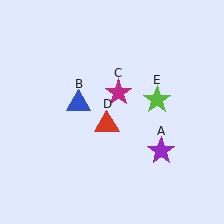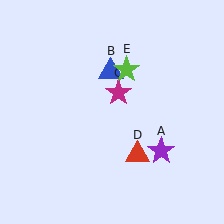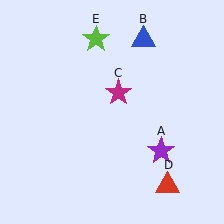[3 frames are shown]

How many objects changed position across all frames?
3 objects changed position: blue triangle (object B), red triangle (object D), lime star (object E).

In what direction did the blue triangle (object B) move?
The blue triangle (object B) moved up and to the right.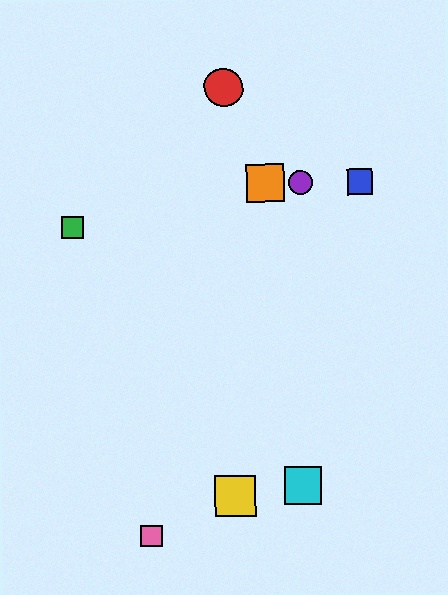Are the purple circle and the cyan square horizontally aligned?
No, the purple circle is at y≈183 and the cyan square is at y≈485.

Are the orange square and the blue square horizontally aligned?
Yes, both are at y≈183.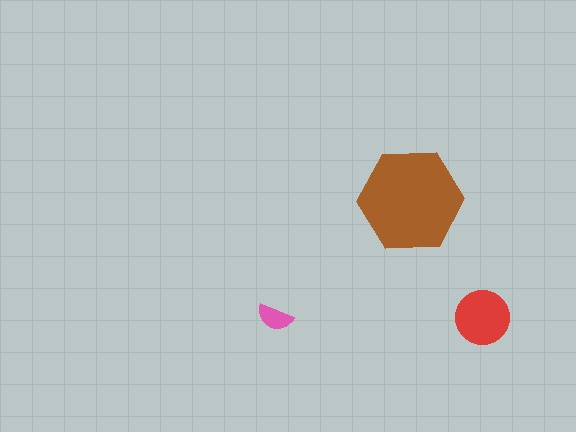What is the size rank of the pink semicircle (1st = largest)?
3rd.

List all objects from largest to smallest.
The brown hexagon, the red circle, the pink semicircle.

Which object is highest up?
The brown hexagon is topmost.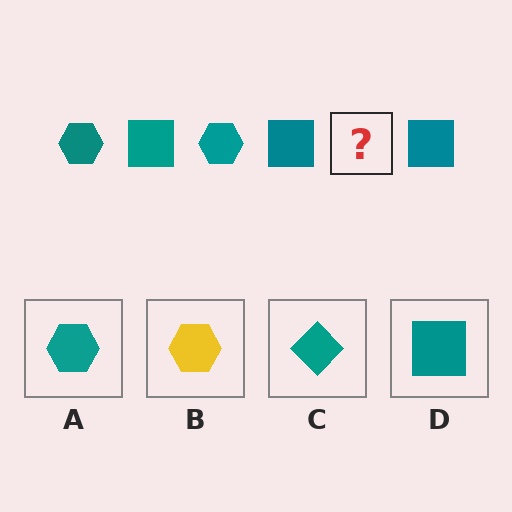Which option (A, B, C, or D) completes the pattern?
A.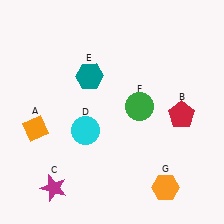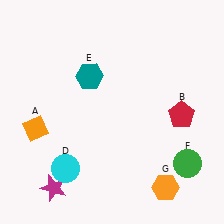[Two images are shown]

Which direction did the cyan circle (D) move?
The cyan circle (D) moved down.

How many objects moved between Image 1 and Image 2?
2 objects moved between the two images.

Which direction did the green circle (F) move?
The green circle (F) moved down.